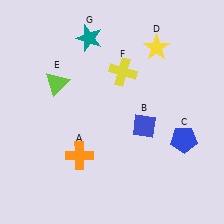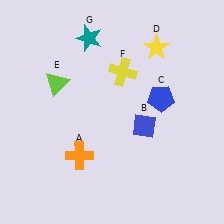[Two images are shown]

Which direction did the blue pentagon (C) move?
The blue pentagon (C) moved up.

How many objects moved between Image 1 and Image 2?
1 object moved between the two images.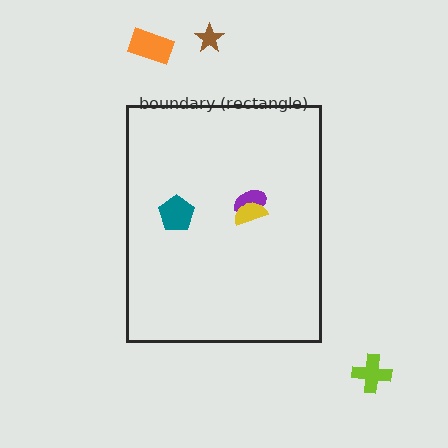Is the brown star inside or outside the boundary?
Outside.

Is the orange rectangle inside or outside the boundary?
Outside.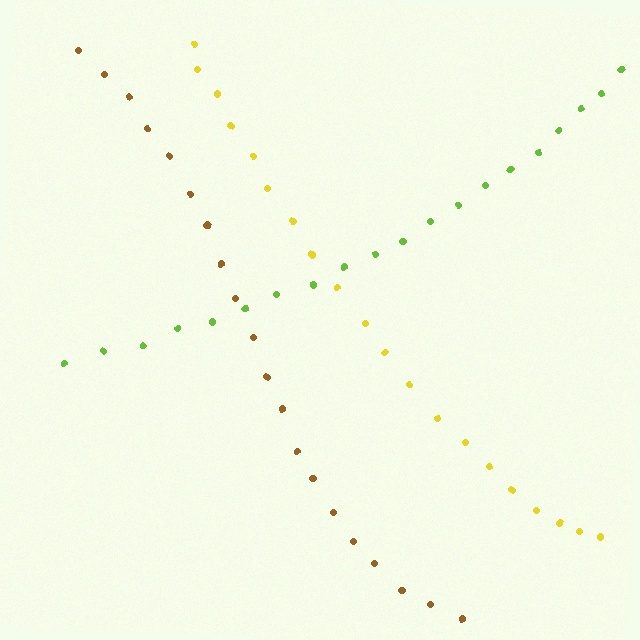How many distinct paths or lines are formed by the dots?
There are 3 distinct paths.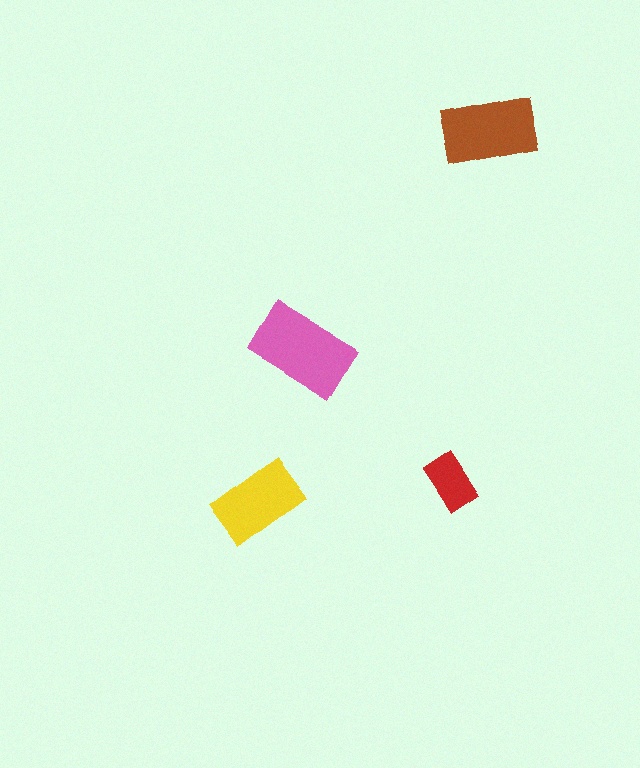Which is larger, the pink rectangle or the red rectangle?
The pink one.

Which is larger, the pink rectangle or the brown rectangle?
The pink one.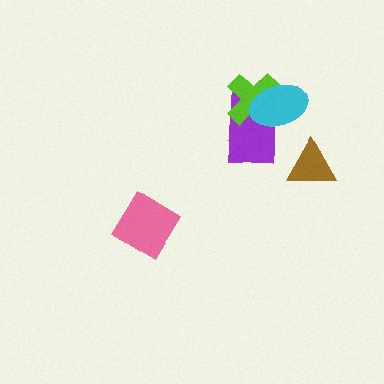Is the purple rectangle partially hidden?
Yes, it is partially covered by another shape.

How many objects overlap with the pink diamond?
0 objects overlap with the pink diamond.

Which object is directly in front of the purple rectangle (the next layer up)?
The lime cross is directly in front of the purple rectangle.